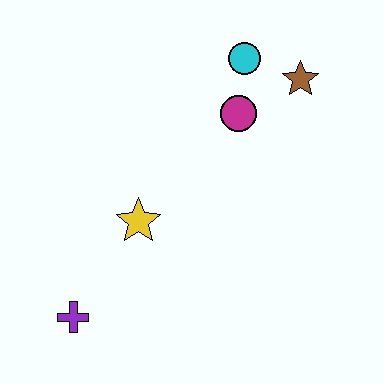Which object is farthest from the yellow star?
The brown star is farthest from the yellow star.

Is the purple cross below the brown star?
Yes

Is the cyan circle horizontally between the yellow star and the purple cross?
No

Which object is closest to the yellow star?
The purple cross is closest to the yellow star.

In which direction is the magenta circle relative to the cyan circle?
The magenta circle is below the cyan circle.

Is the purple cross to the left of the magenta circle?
Yes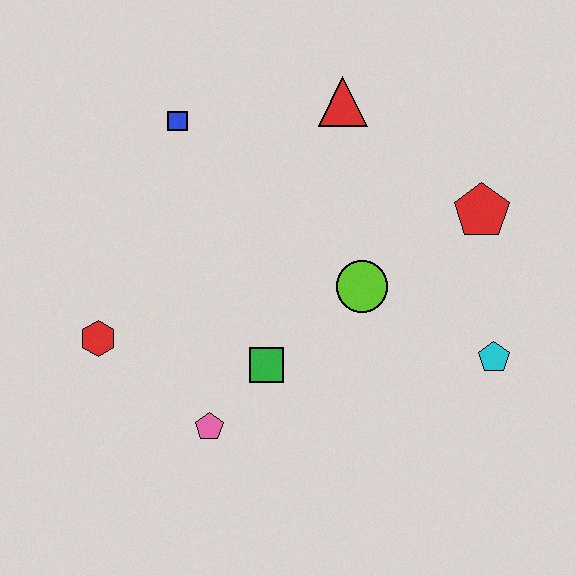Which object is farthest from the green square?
The red triangle is farthest from the green square.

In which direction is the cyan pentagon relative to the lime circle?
The cyan pentagon is to the right of the lime circle.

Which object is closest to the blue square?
The red triangle is closest to the blue square.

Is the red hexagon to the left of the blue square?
Yes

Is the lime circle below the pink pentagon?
No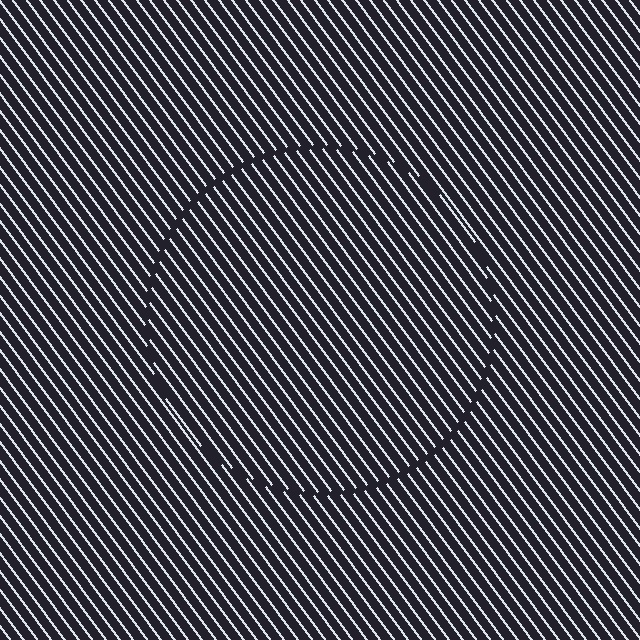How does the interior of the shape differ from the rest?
The interior of the shape contains the same grating, shifted by half a period — the contour is defined by the phase discontinuity where line-ends from the inner and outer gratings abut.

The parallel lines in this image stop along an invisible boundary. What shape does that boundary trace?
An illusory circle. The interior of the shape contains the same grating, shifted by half a period — the contour is defined by the phase discontinuity where line-ends from the inner and outer gratings abut.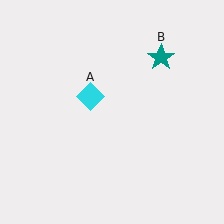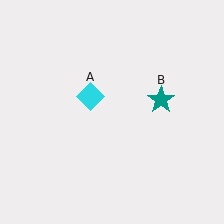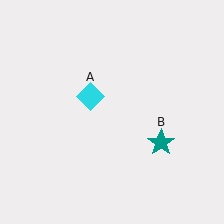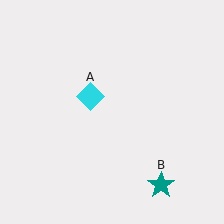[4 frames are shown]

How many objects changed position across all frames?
1 object changed position: teal star (object B).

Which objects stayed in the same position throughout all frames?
Cyan diamond (object A) remained stationary.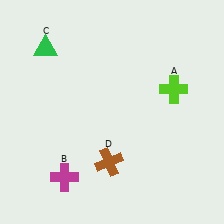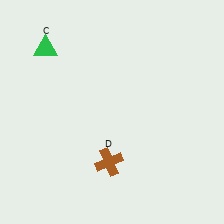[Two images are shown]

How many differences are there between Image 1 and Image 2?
There are 2 differences between the two images.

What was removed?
The lime cross (A), the magenta cross (B) were removed in Image 2.